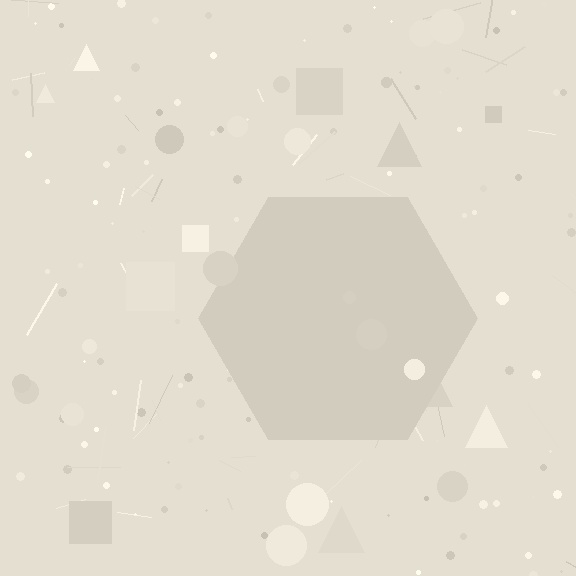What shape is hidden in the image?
A hexagon is hidden in the image.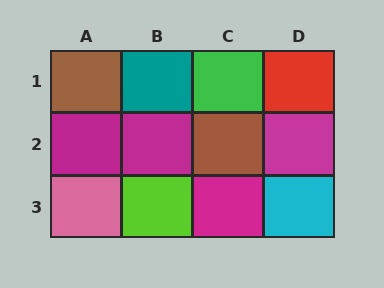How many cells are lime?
1 cell is lime.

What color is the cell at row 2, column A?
Magenta.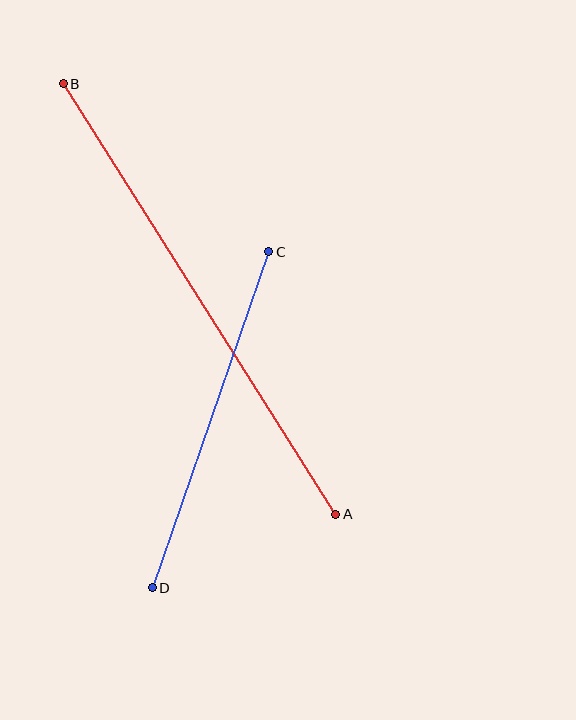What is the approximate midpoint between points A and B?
The midpoint is at approximately (200, 299) pixels.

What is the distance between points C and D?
The distance is approximately 355 pixels.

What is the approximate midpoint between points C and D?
The midpoint is at approximately (211, 420) pixels.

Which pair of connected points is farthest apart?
Points A and B are farthest apart.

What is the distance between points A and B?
The distance is approximately 510 pixels.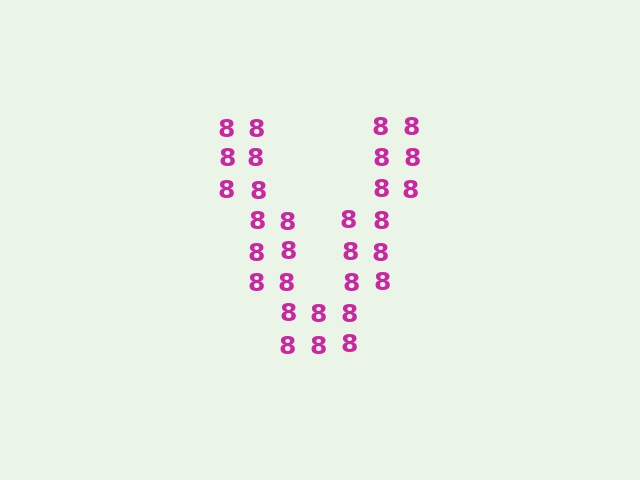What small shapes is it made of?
It is made of small digit 8's.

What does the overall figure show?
The overall figure shows the letter V.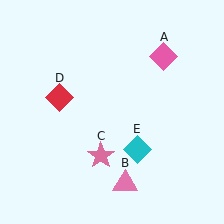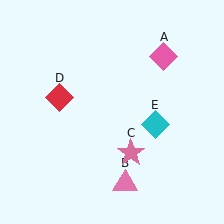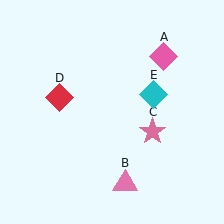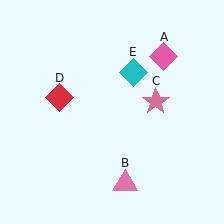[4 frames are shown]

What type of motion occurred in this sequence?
The pink star (object C), cyan diamond (object E) rotated counterclockwise around the center of the scene.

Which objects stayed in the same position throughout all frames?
Pink diamond (object A) and pink triangle (object B) and red diamond (object D) remained stationary.